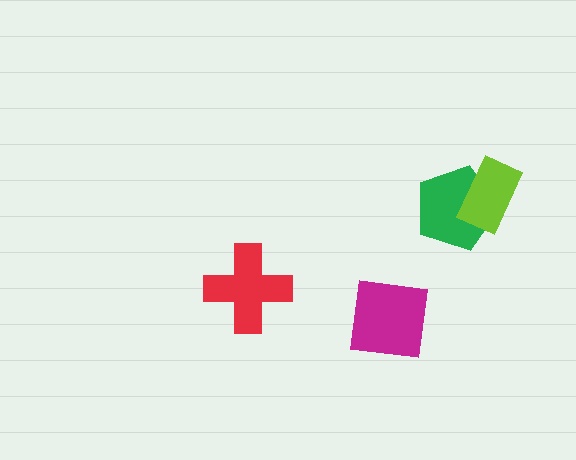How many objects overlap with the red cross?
0 objects overlap with the red cross.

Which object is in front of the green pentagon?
The lime rectangle is in front of the green pentagon.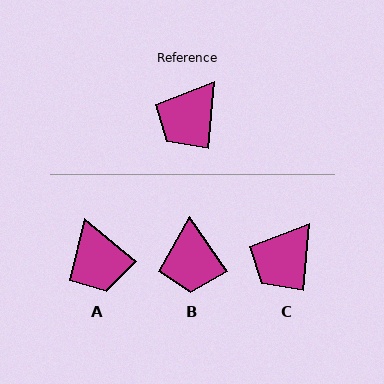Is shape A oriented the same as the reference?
No, it is off by about 55 degrees.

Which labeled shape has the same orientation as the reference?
C.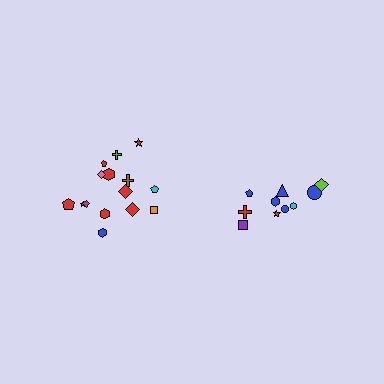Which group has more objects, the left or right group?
The left group.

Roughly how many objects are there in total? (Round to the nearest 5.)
Roughly 25 objects in total.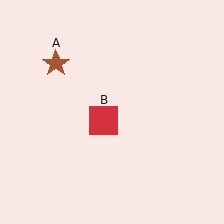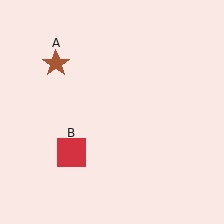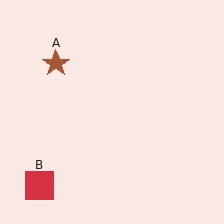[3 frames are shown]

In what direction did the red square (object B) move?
The red square (object B) moved down and to the left.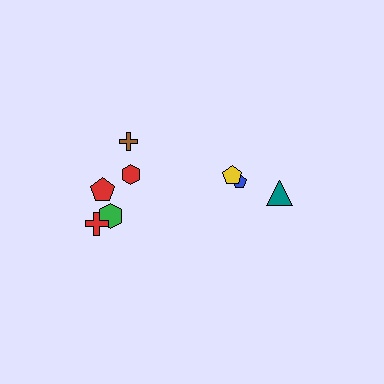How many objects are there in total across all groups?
There are 8 objects.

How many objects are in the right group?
There are 3 objects.